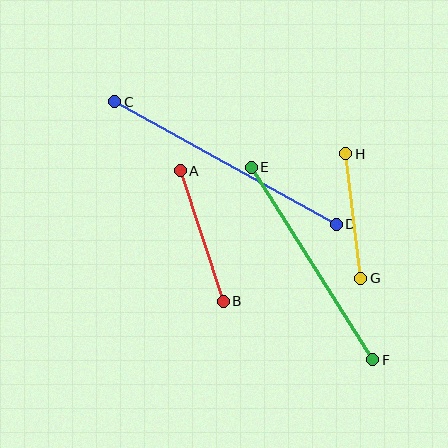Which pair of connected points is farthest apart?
Points C and D are farthest apart.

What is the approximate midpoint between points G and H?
The midpoint is at approximately (353, 216) pixels.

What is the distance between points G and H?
The distance is approximately 125 pixels.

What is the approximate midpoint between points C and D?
The midpoint is at approximately (226, 163) pixels.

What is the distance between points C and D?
The distance is approximately 253 pixels.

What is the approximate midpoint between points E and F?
The midpoint is at approximately (312, 264) pixels.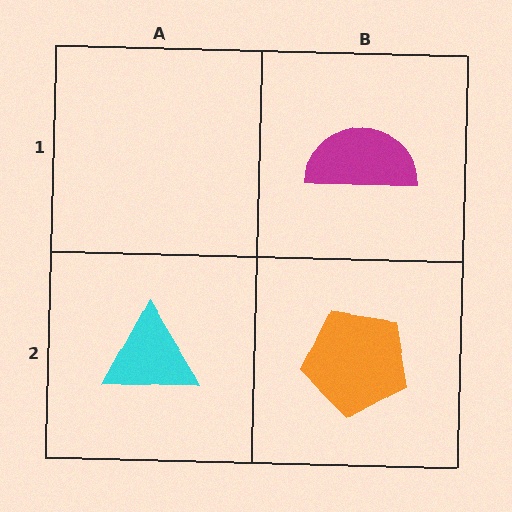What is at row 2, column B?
An orange pentagon.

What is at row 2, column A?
A cyan triangle.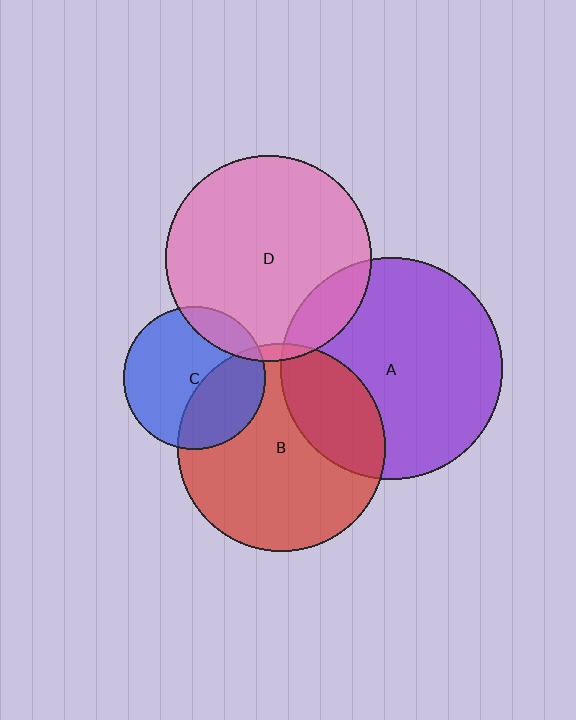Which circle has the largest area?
Circle A (purple).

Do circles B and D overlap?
Yes.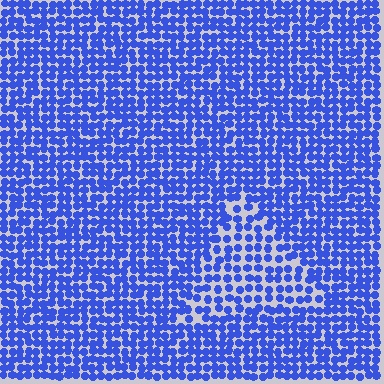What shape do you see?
I see a triangle.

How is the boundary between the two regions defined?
The boundary is defined by a change in element density (approximately 1.6x ratio). All elements are the same color, size, and shape.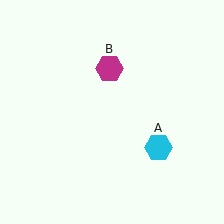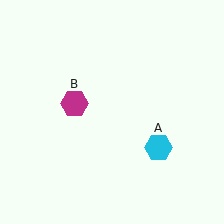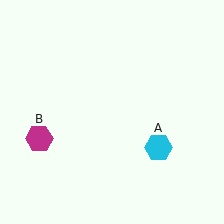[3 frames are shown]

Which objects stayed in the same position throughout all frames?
Cyan hexagon (object A) remained stationary.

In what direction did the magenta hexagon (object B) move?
The magenta hexagon (object B) moved down and to the left.